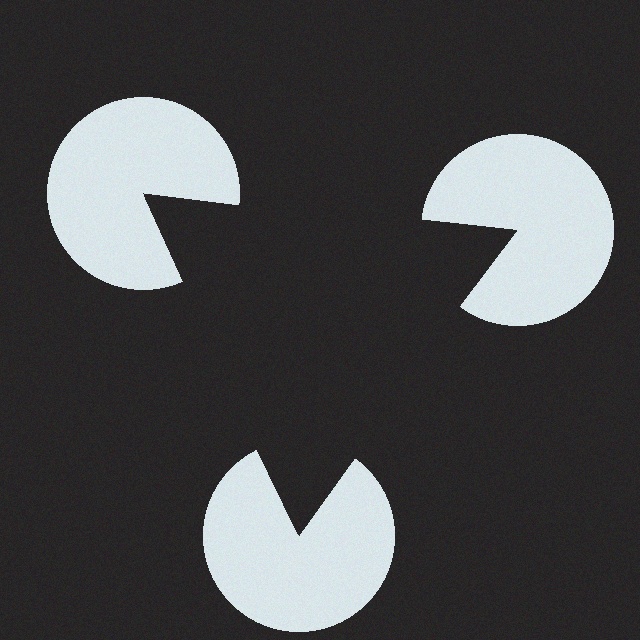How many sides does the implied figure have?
3 sides.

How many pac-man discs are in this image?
There are 3 — one at each vertex of the illusory triangle.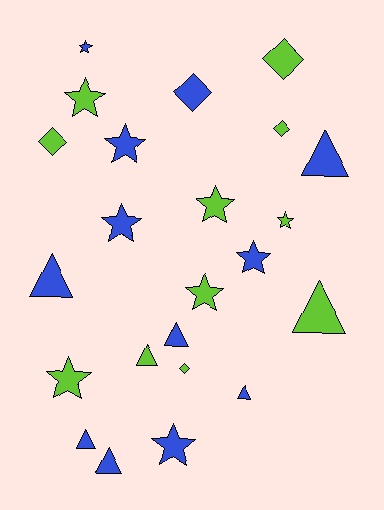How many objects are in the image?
There are 23 objects.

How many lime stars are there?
There are 5 lime stars.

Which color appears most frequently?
Blue, with 12 objects.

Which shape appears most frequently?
Star, with 10 objects.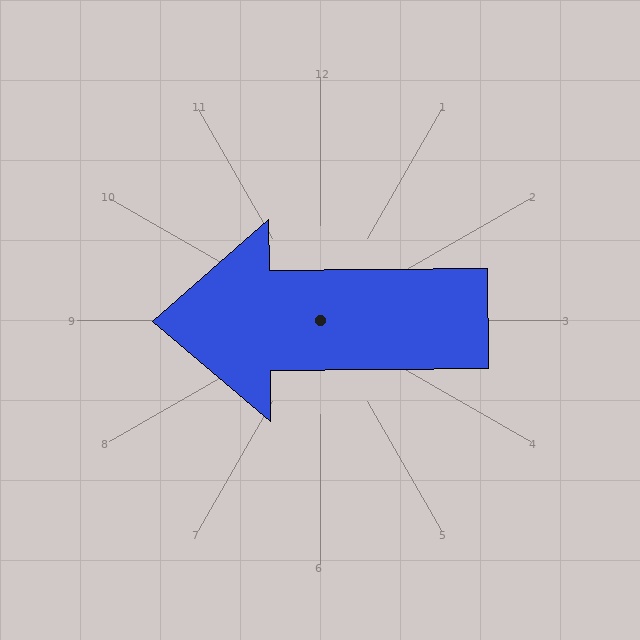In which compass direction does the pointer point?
West.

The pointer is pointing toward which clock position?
Roughly 9 o'clock.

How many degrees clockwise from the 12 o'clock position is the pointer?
Approximately 269 degrees.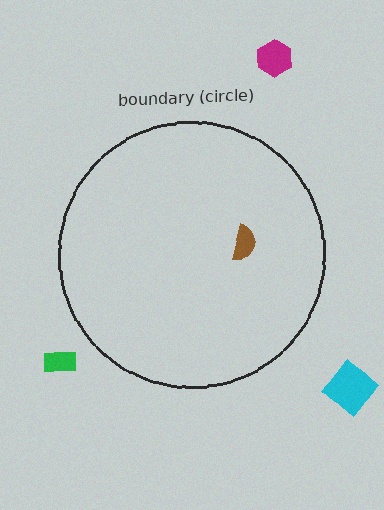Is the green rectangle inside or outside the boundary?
Outside.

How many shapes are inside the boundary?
1 inside, 3 outside.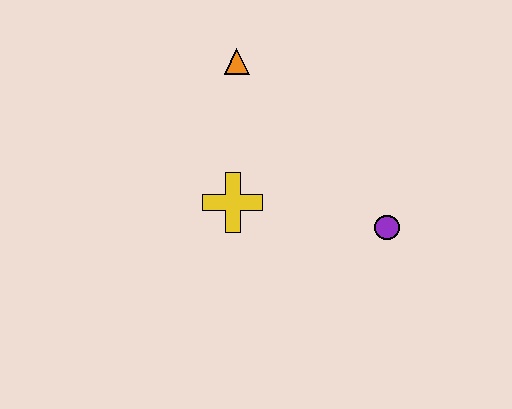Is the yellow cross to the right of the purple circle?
No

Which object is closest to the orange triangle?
The yellow cross is closest to the orange triangle.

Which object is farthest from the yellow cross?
The purple circle is farthest from the yellow cross.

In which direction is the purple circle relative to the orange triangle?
The purple circle is below the orange triangle.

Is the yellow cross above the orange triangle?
No